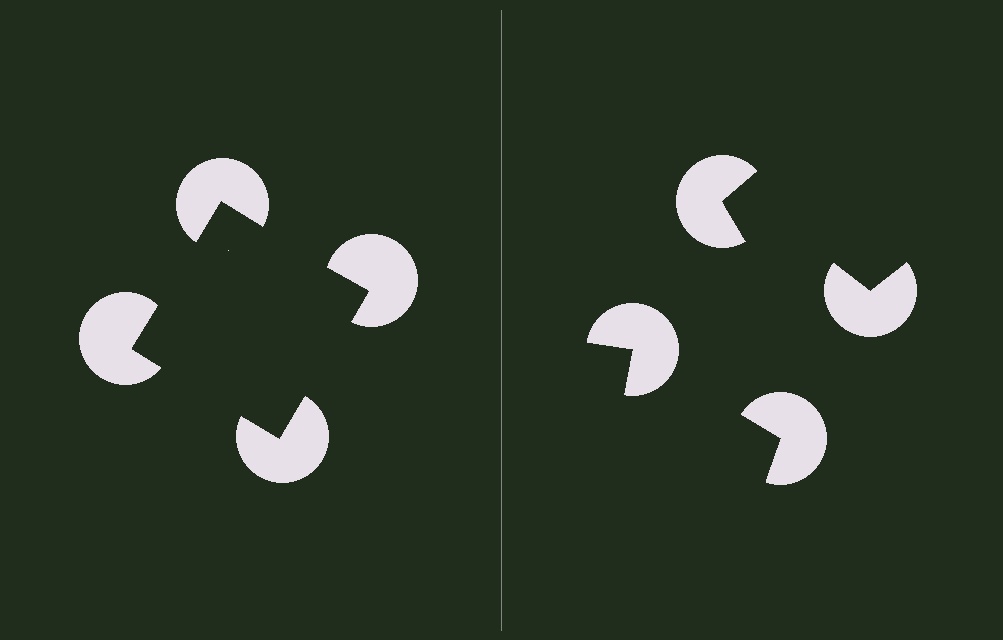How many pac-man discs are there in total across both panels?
8 — 4 on each side.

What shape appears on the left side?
An illusory square.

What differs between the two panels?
The pac-man discs are positioned identically on both sides; only the wedge orientations differ. On the left they align to a square; on the right they are misaligned.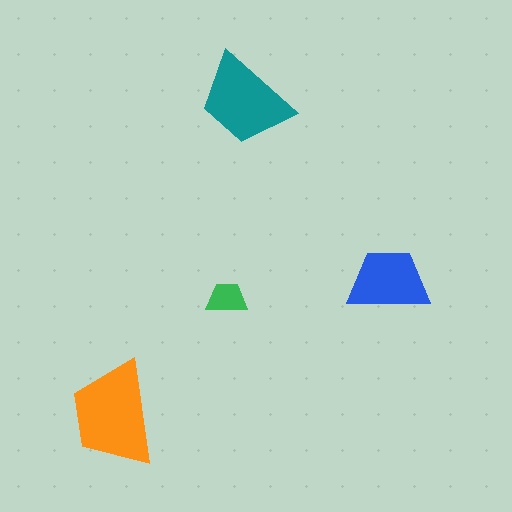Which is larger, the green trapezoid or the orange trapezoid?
The orange one.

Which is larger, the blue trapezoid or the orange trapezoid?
The orange one.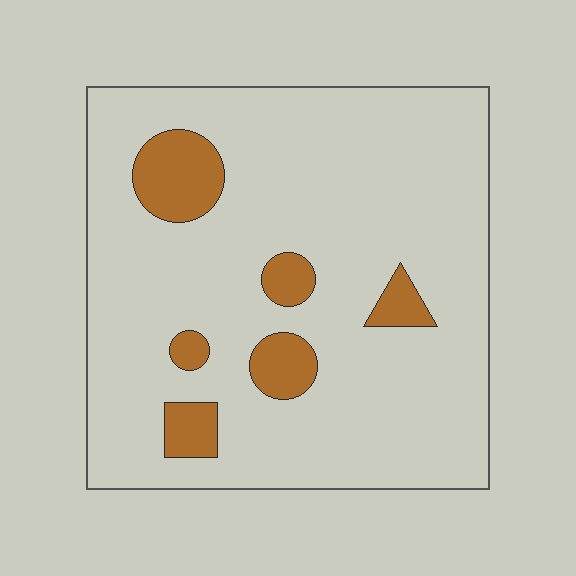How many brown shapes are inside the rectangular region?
6.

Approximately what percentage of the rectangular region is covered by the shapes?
Approximately 10%.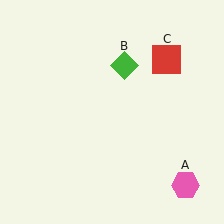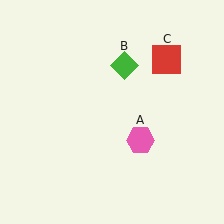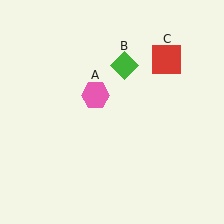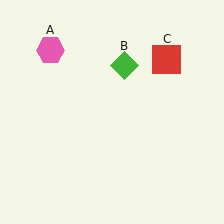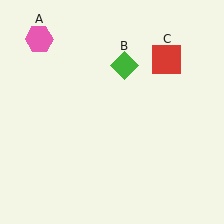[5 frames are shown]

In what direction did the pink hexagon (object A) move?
The pink hexagon (object A) moved up and to the left.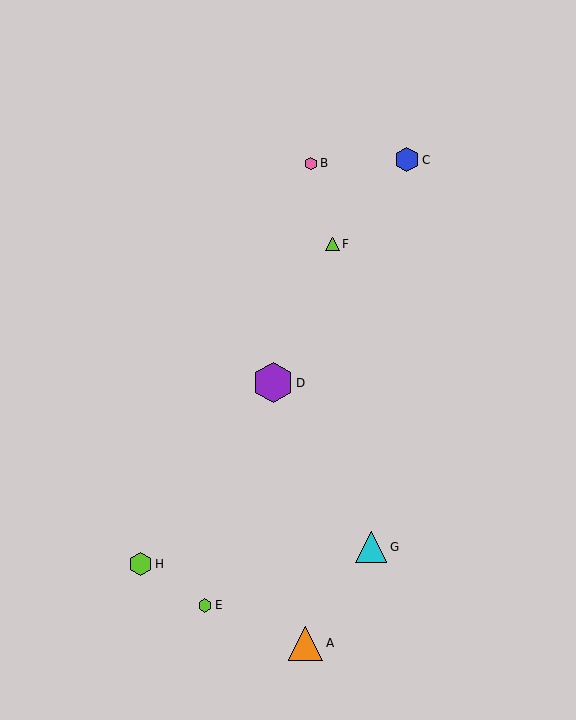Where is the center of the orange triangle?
The center of the orange triangle is at (306, 643).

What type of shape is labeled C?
Shape C is a blue hexagon.